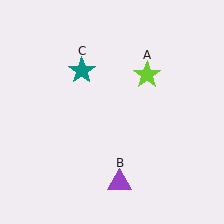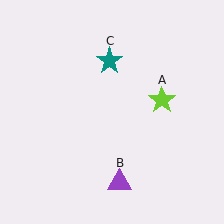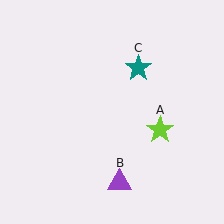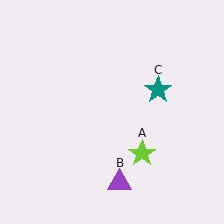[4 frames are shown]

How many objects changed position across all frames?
2 objects changed position: lime star (object A), teal star (object C).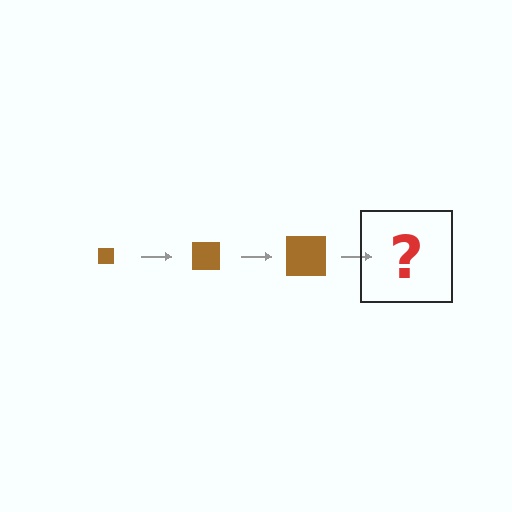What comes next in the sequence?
The next element should be a brown square, larger than the previous one.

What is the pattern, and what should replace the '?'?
The pattern is that the square gets progressively larger each step. The '?' should be a brown square, larger than the previous one.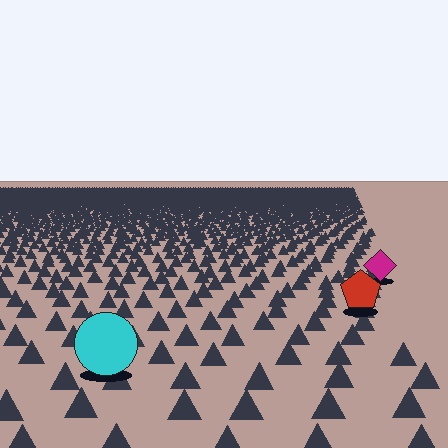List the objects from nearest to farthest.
From nearest to farthest: the cyan circle, the red pentagon, the magenta diamond.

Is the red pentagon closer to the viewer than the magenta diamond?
Yes. The red pentagon is closer — you can tell from the texture gradient: the ground texture is coarser near it.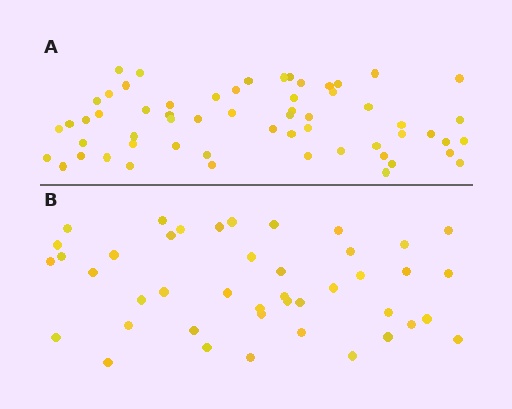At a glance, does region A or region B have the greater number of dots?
Region A (the top region) has more dots.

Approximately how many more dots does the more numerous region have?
Region A has approximately 15 more dots than region B.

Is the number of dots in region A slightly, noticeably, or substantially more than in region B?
Region A has noticeably more, but not dramatically so. The ratio is roughly 1.4 to 1.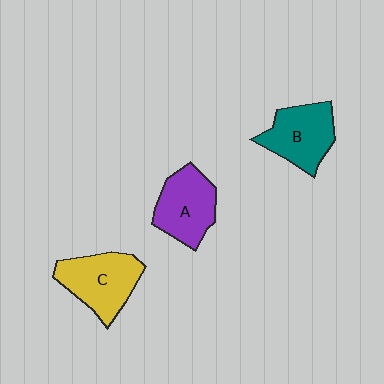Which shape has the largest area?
Shape C (yellow).